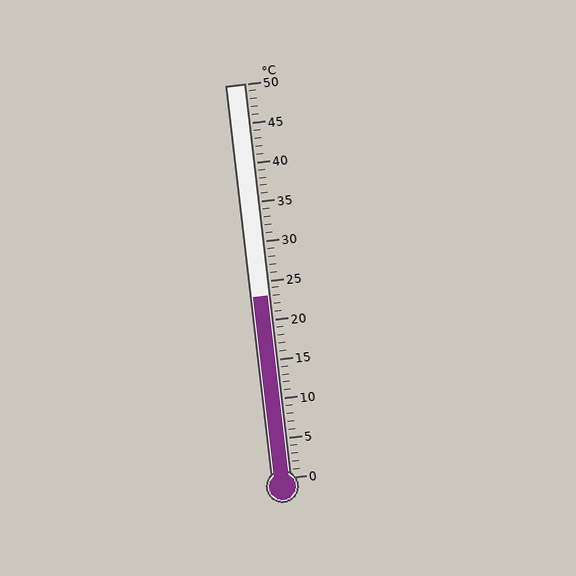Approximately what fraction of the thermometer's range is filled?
The thermometer is filled to approximately 45% of its range.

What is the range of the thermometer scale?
The thermometer scale ranges from 0°C to 50°C.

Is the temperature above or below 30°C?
The temperature is below 30°C.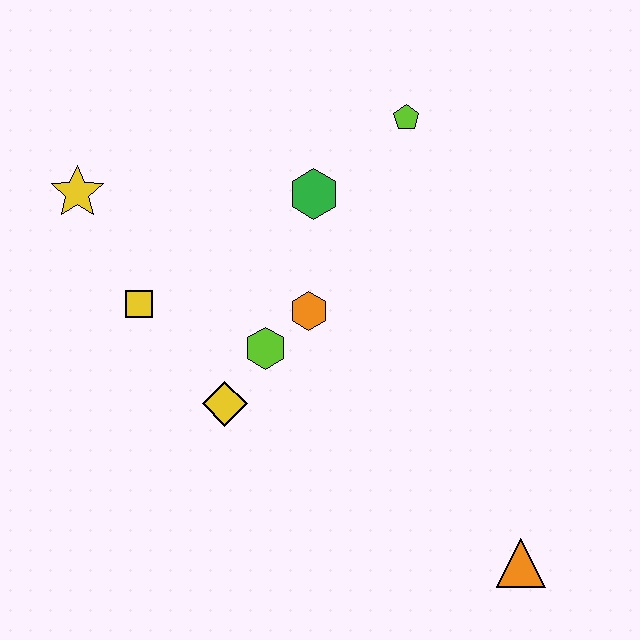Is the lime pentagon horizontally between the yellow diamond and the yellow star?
No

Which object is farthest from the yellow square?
The orange triangle is farthest from the yellow square.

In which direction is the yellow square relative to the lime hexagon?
The yellow square is to the left of the lime hexagon.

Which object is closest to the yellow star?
The yellow square is closest to the yellow star.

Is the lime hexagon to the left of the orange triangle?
Yes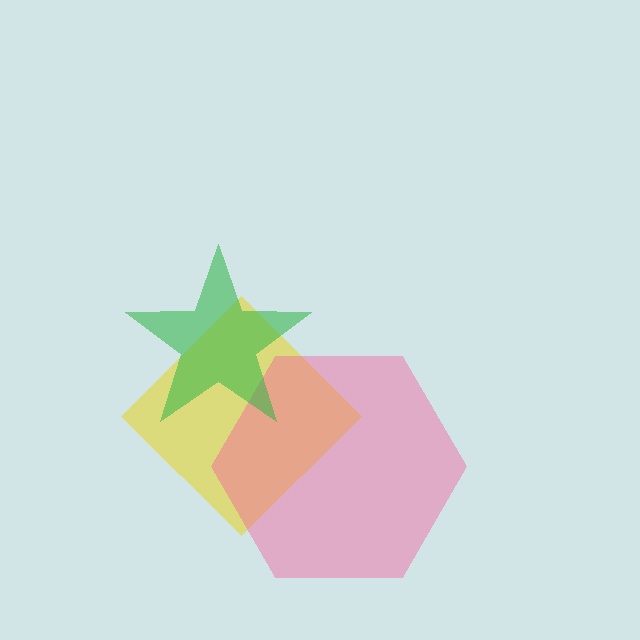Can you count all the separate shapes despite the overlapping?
Yes, there are 3 separate shapes.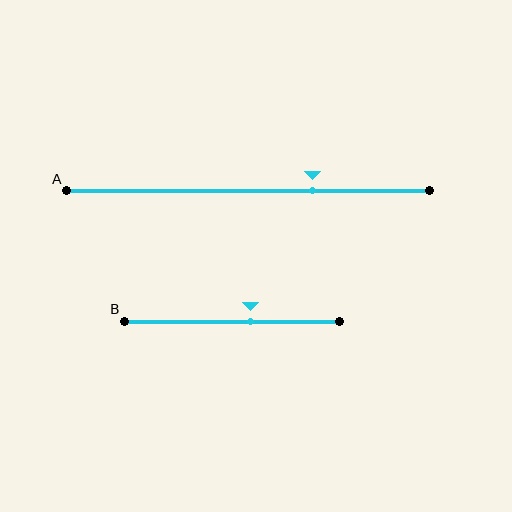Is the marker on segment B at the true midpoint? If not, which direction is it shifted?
No, the marker on segment B is shifted to the right by about 8% of the segment length.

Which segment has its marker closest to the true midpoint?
Segment B has its marker closest to the true midpoint.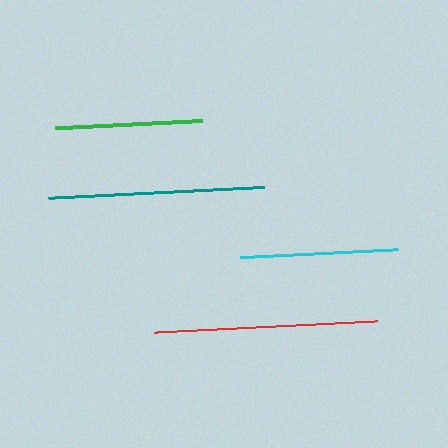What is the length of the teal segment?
The teal segment is approximately 216 pixels long.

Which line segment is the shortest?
The green line is the shortest at approximately 146 pixels.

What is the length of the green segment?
The green segment is approximately 146 pixels long.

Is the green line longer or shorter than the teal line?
The teal line is longer than the green line.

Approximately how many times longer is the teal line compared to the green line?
The teal line is approximately 1.5 times the length of the green line.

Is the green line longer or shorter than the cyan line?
The cyan line is longer than the green line.